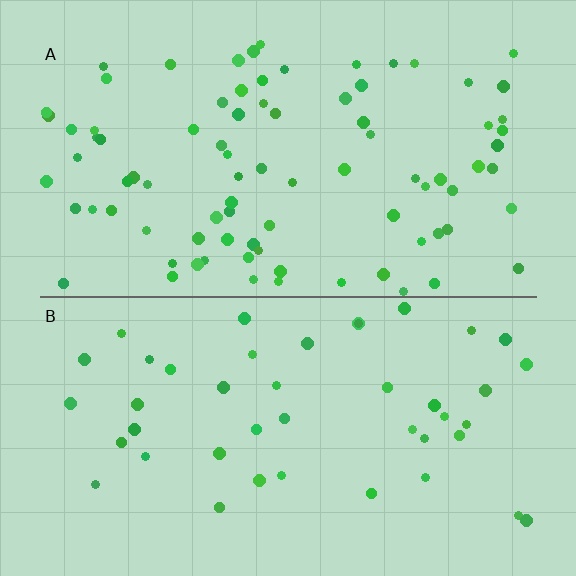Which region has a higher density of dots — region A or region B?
A (the top).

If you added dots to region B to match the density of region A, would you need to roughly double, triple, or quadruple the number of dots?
Approximately double.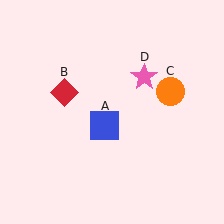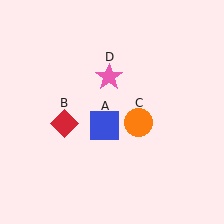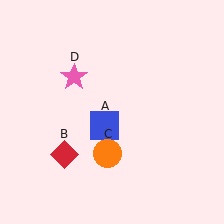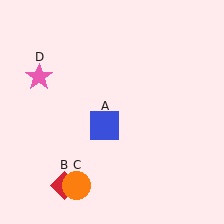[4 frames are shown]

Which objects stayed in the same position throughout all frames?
Blue square (object A) remained stationary.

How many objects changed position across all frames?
3 objects changed position: red diamond (object B), orange circle (object C), pink star (object D).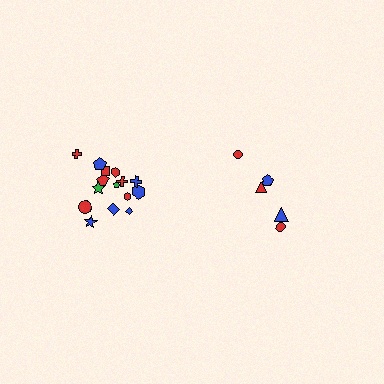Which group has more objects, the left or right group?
The left group.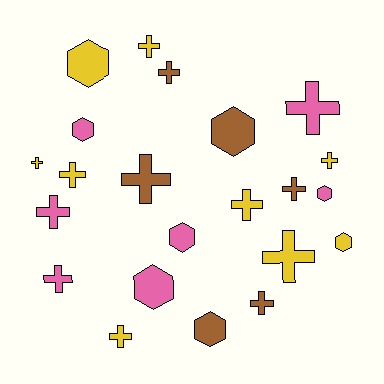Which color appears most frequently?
Yellow, with 9 objects.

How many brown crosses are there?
There are 4 brown crosses.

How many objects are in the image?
There are 22 objects.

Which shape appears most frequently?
Cross, with 14 objects.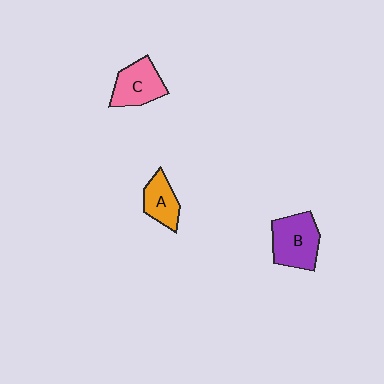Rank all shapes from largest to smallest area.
From largest to smallest: B (purple), C (pink), A (orange).